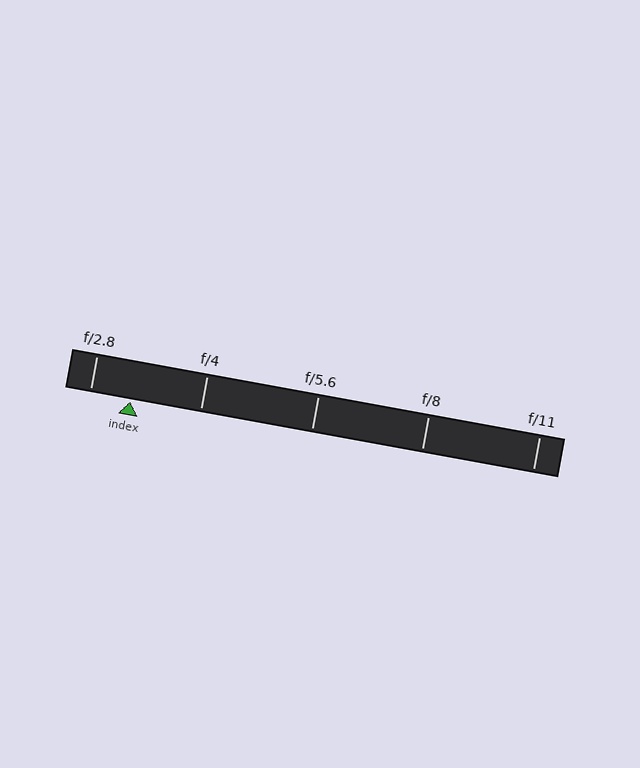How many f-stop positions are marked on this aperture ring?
There are 5 f-stop positions marked.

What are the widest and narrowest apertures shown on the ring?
The widest aperture shown is f/2.8 and the narrowest is f/11.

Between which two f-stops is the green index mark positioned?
The index mark is between f/2.8 and f/4.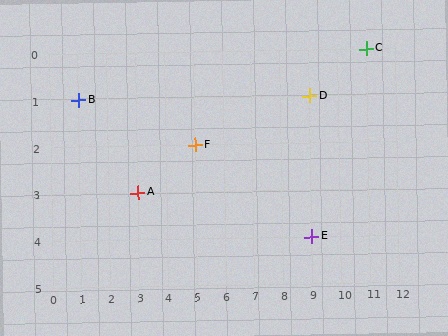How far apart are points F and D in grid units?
Points F and D are 4 columns and 1 row apart (about 4.1 grid units diagonally).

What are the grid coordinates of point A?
Point A is at grid coordinates (3, 3).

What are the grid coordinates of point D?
Point D is at grid coordinates (9, 1).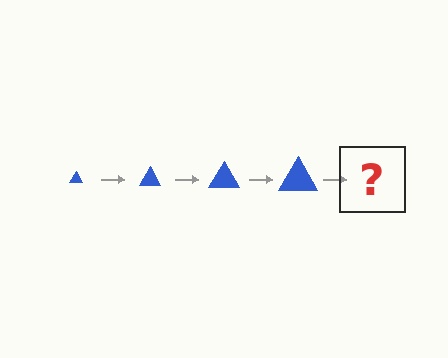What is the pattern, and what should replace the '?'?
The pattern is that the triangle gets progressively larger each step. The '?' should be a blue triangle, larger than the previous one.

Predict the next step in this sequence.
The next step is a blue triangle, larger than the previous one.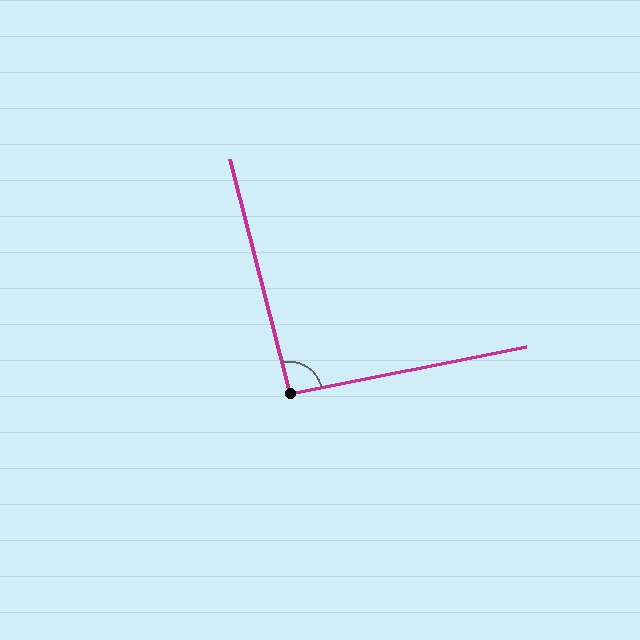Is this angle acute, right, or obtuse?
It is approximately a right angle.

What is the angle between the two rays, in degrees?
Approximately 93 degrees.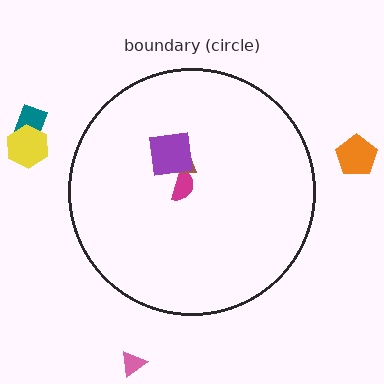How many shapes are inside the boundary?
3 inside, 4 outside.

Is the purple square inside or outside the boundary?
Inside.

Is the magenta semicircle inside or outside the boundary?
Inside.